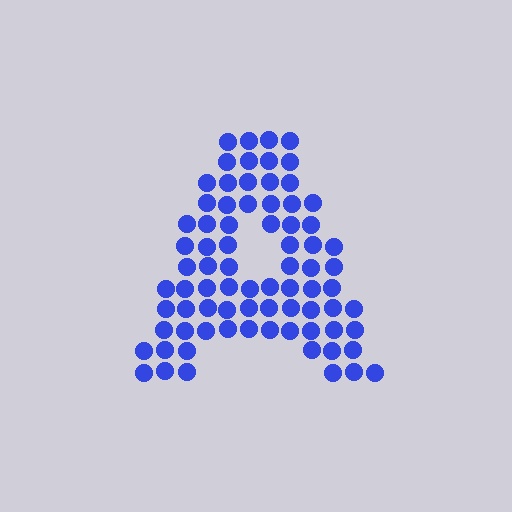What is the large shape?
The large shape is the letter A.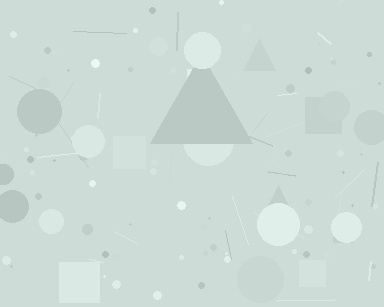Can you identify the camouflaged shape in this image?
The camouflaged shape is a triangle.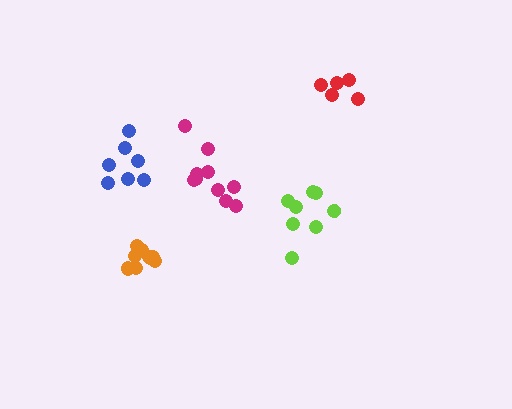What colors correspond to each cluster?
The clusters are colored: magenta, lime, blue, orange, red.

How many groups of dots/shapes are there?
There are 5 groups.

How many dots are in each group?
Group 1: 10 dots, Group 2: 9 dots, Group 3: 7 dots, Group 4: 11 dots, Group 5: 5 dots (42 total).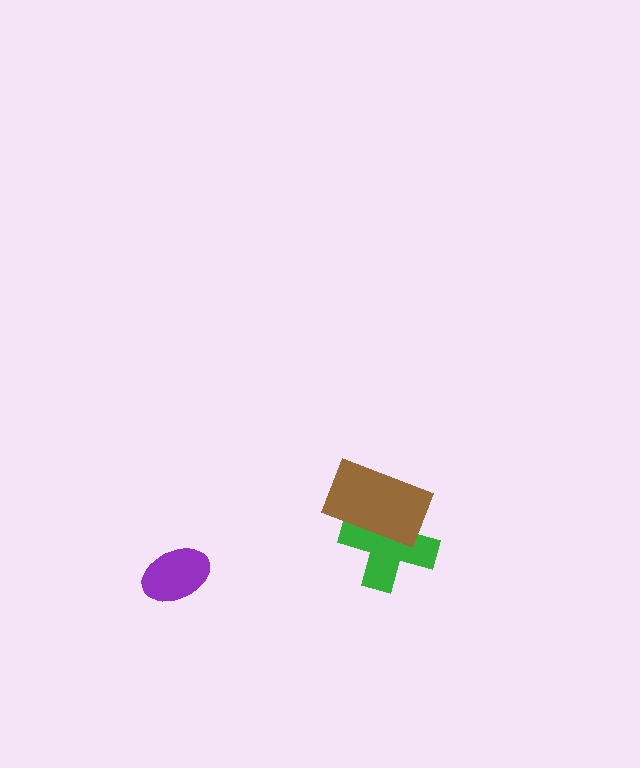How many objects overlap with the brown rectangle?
1 object overlaps with the brown rectangle.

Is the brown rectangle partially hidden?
No, no other shape covers it.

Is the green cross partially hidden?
Yes, it is partially covered by another shape.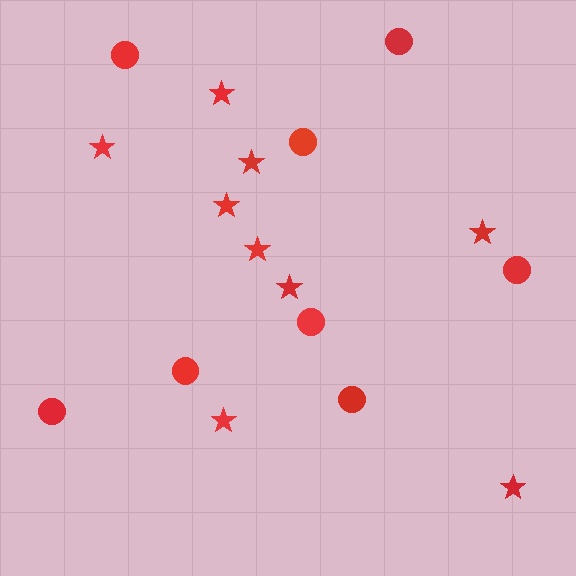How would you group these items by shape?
There are 2 groups: one group of stars (9) and one group of circles (8).